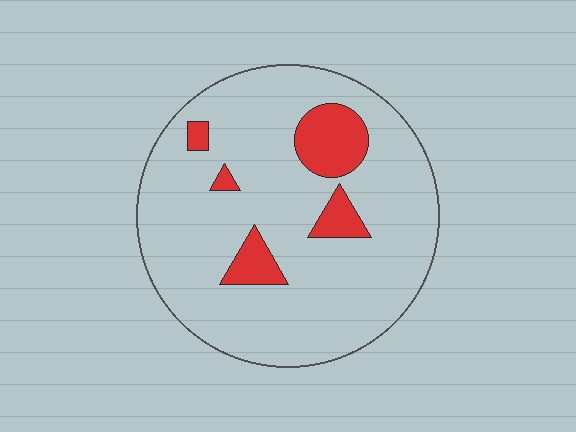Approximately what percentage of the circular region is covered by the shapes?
Approximately 15%.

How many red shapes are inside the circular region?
5.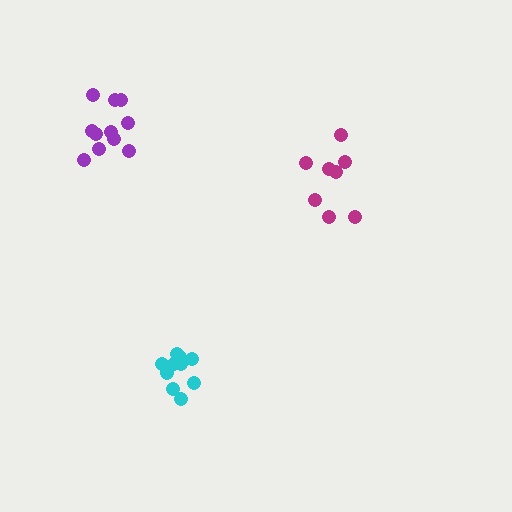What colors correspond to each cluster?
The clusters are colored: magenta, purple, cyan.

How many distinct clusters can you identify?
There are 3 distinct clusters.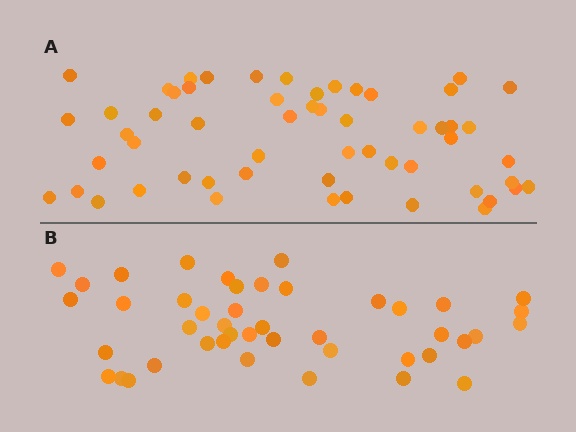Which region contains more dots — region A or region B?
Region A (the top region) has more dots.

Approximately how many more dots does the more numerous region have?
Region A has roughly 12 or so more dots than region B.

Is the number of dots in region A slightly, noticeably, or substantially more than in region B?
Region A has noticeably more, but not dramatically so. The ratio is roughly 1.3 to 1.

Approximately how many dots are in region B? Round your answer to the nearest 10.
About 40 dots. (The exact count is 44, which rounds to 40.)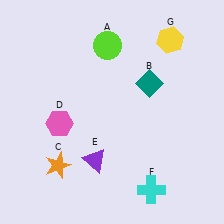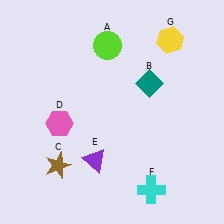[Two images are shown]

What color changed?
The star (C) changed from orange in Image 1 to brown in Image 2.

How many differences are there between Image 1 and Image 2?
There is 1 difference between the two images.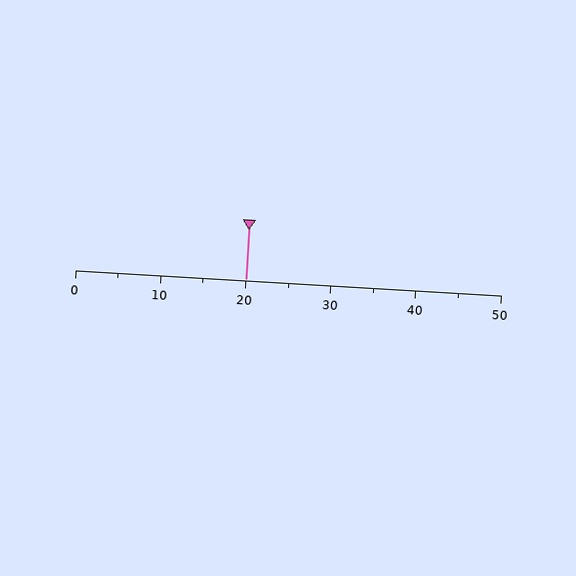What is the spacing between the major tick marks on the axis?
The major ticks are spaced 10 apart.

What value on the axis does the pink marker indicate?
The marker indicates approximately 20.